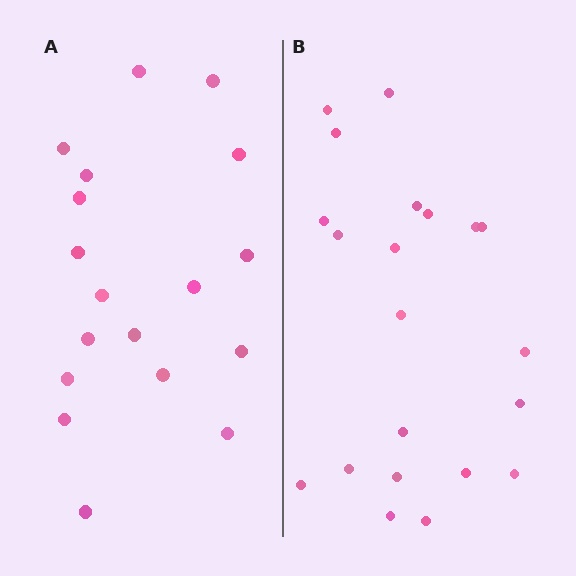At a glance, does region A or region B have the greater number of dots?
Region B (the right region) has more dots.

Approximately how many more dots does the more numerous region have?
Region B has just a few more — roughly 2 or 3 more dots than region A.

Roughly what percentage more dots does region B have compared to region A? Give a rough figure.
About 15% more.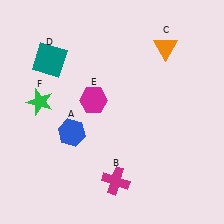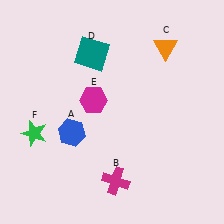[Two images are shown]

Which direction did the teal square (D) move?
The teal square (D) moved right.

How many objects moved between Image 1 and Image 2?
2 objects moved between the two images.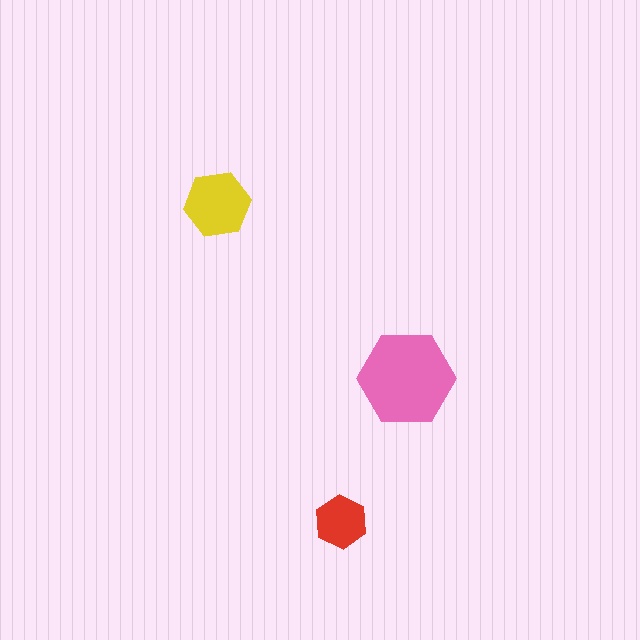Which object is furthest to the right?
The pink hexagon is rightmost.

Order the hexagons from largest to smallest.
the pink one, the yellow one, the red one.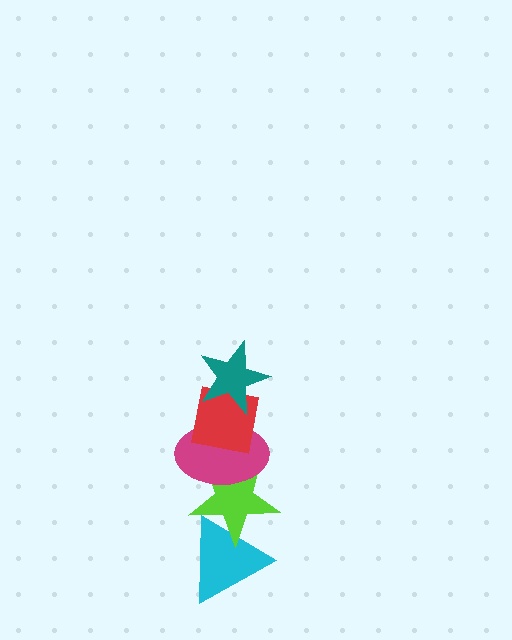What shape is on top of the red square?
The teal star is on top of the red square.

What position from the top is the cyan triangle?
The cyan triangle is 5th from the top.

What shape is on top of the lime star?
The magenta ellipse is on top of the lime star.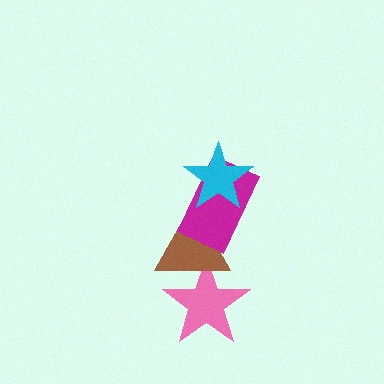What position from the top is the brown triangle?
The brown triangle is 3rd from the top.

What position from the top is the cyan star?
The cyan star is 1st from the top.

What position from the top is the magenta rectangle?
The magenta rectangle is 2nd from the top.